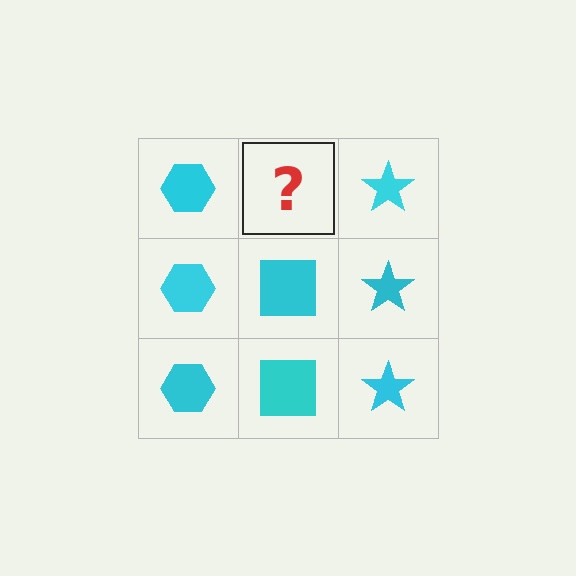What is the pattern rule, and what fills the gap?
The rule is that each column has a consistent shape. The gap should be filled with a cyan square.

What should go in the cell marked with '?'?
The missing cell should contain a cyan square.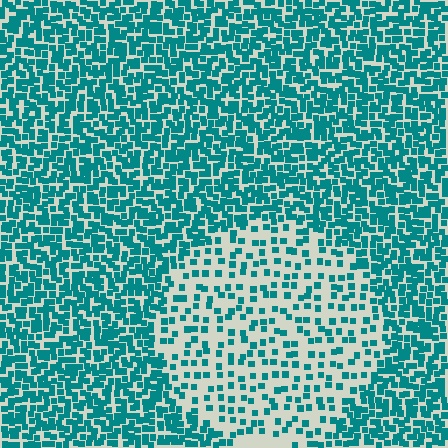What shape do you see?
I see a circle.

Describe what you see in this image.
The image contains small teal elements arranged at two different densities. A circle-shaped region is visible where the elements are less densely packed than the surrounding area.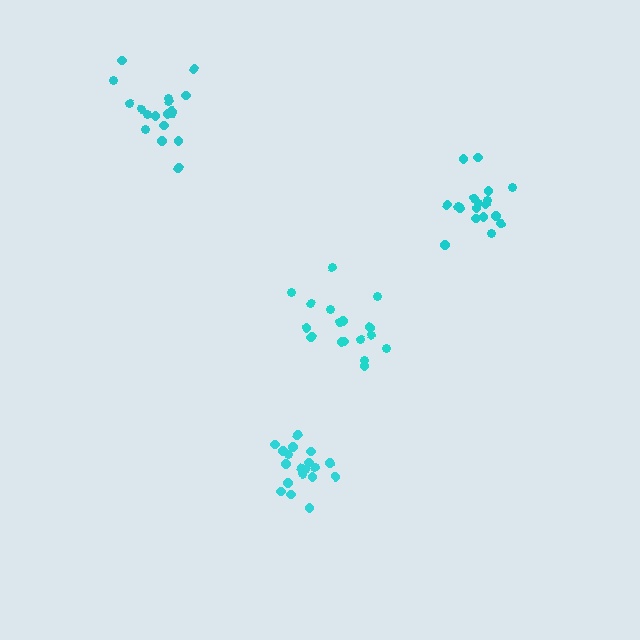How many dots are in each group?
Group 1: 19 dots, Group 2: 17 dots, Group 3: 18 dots, Group 4: 18 dots (72 total).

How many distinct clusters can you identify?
There are 4 distinct clusters.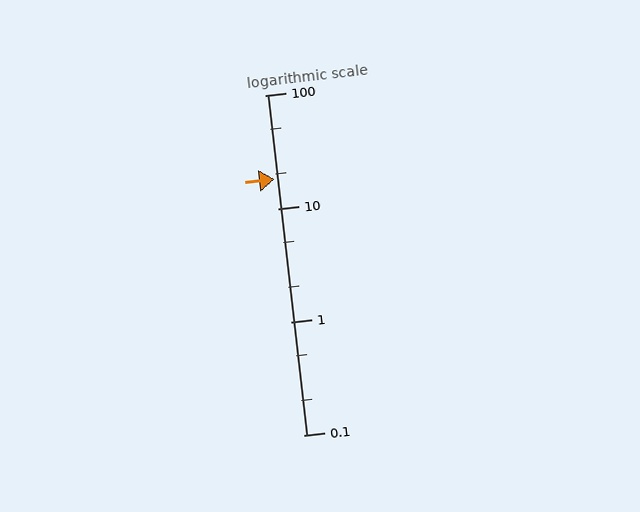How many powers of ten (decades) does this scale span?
The scale spans 3 decades, from 0.1 to 100.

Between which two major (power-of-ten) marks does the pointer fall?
The pointer is between 10 and 100.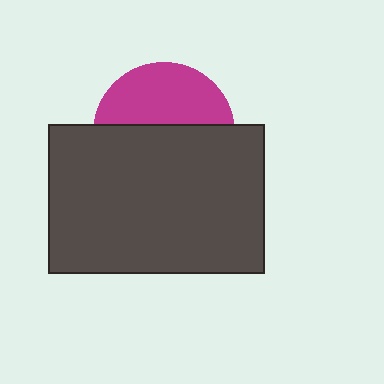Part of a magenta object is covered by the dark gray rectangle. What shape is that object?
It is a circle.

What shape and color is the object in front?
The object in front is a dark gray rectangle.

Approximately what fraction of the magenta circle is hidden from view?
Roughly 58% of the magenta circle is hidden behind the dark gray rectangle.